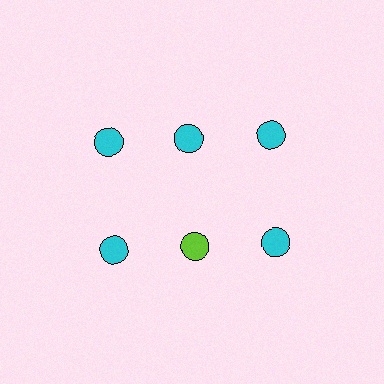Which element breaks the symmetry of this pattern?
The lime circle in the second row, second from left column breaks the symmetry. All other shapes are cyan circles.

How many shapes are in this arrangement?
There are 6 shapes arranged in a grid pattern.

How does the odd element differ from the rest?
It has a different color: lime instead of cyan.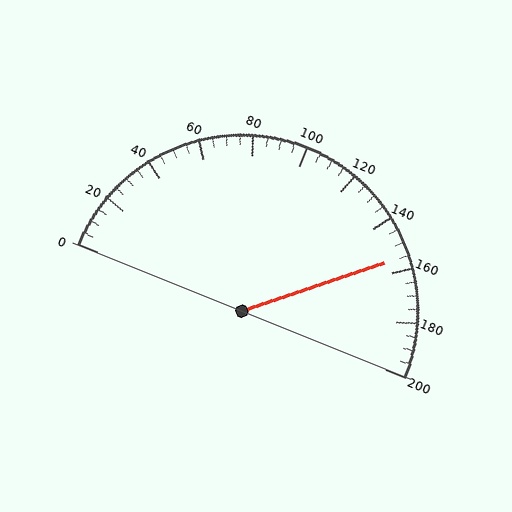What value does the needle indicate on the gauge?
The needle indicates approximately 155.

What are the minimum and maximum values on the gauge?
The gauge ranges from 0 to 200.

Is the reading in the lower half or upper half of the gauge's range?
The reading is in the upper half of the range (0 to 200).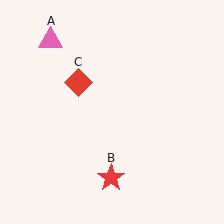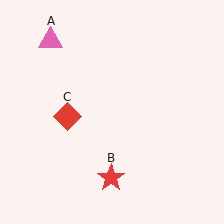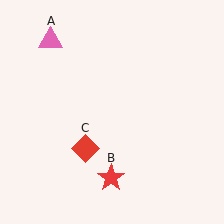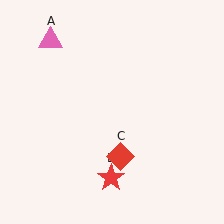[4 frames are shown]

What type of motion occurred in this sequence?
The red diamond (object C) rotated counterclockwise around the center of the scene.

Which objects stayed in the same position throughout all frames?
Pink triangle (object A) and red star (object B) remained stationary.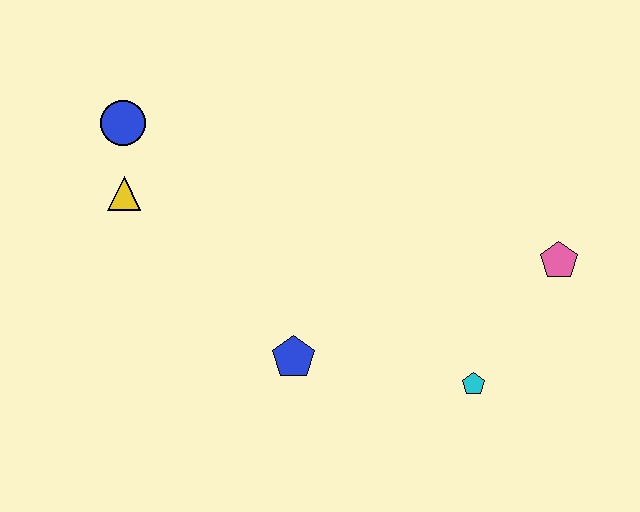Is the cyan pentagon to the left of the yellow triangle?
No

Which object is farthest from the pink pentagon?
The blue circle is farthest from the pink pentagon.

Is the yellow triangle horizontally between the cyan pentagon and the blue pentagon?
No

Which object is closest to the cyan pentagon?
The pink pentagon is closest to the cyan pentagon.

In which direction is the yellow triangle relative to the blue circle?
The yellow triangle is below the blue circle.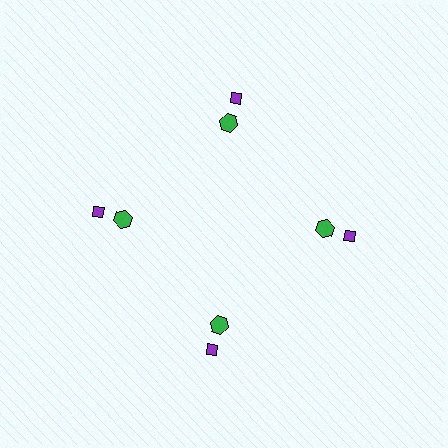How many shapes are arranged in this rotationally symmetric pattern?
There are 8 shapes, arranged in 4 groups of 2.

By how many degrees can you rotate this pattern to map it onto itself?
The pattern maps onto itself every 90 degrees of rotation.